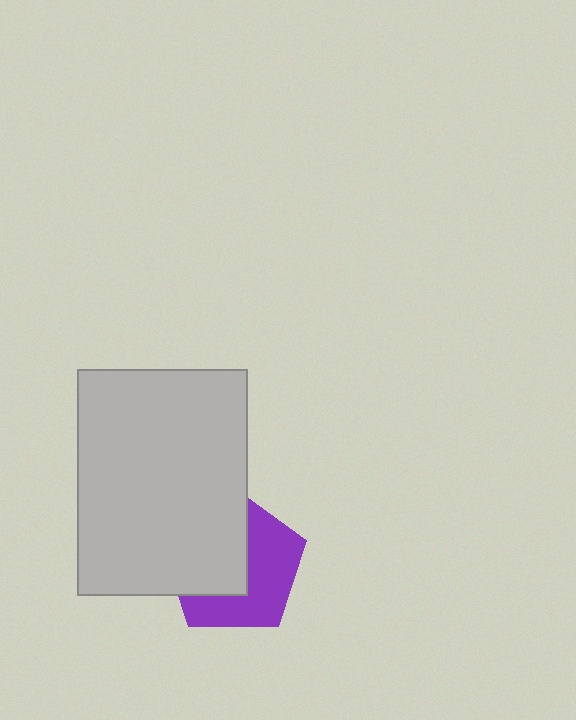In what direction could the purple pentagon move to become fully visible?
The purple pentagon could move right. That would shift it out from behind the light gray rectangle entirely.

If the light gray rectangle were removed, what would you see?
You would see the complete purple pentagon.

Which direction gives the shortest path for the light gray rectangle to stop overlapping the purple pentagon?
Moving left gives the shortest separation.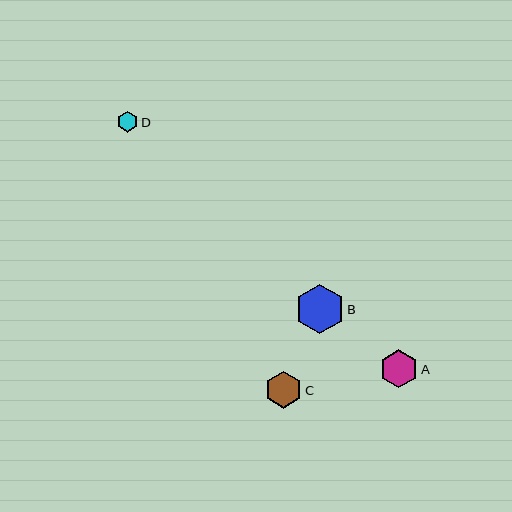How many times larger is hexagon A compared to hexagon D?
Hexagon A is approximately 1.8 times the size of hexagon D.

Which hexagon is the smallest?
Hexagon D is the smallest with a size of approximately 21 pixels.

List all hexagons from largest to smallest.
From largest to smallest: B, A, C, D.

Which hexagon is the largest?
Hexagon B is the largest with a size of approximately 50 pixels.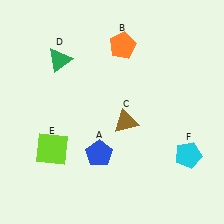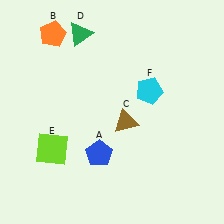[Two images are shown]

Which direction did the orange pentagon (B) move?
The orange pentagon (B) moved left.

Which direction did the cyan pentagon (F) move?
The cyan pentagon (F) moved up.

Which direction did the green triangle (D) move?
The green triangle (D) moved up.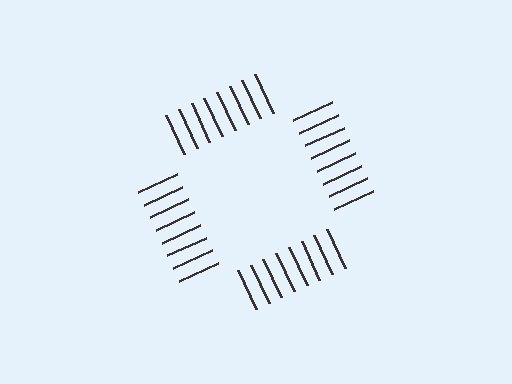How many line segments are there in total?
32 — 8 along each of the 4 edges.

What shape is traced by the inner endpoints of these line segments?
An illusory square — the line segments terminate on its edges but no continuous stroke is drawn.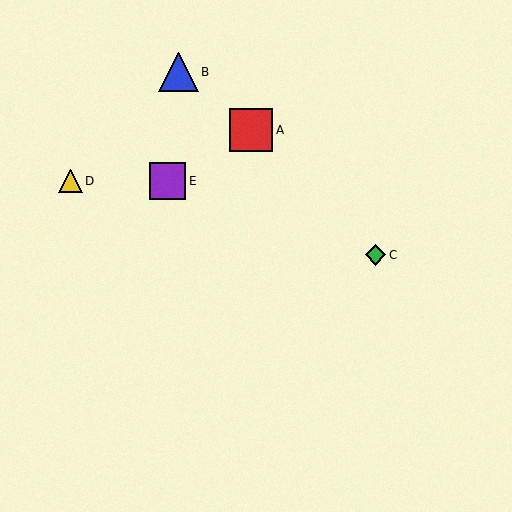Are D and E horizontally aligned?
Yes, both are at y≈181.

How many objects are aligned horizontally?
2 objects (D, E) are aligned horizontally.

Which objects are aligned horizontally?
Objects D, E are aligned horizontally.